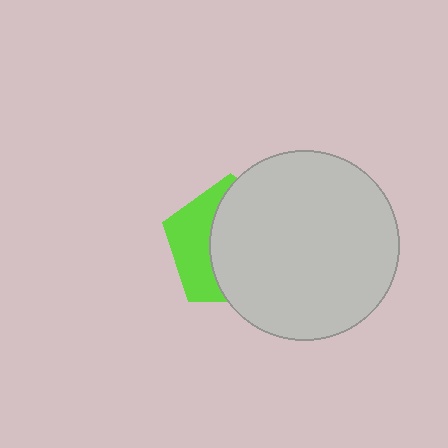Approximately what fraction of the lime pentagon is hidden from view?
Roughly 64% of the lime pentagon is hidden behind the light gray circle.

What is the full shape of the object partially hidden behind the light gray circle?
The partially hidden object is a lime pentagon.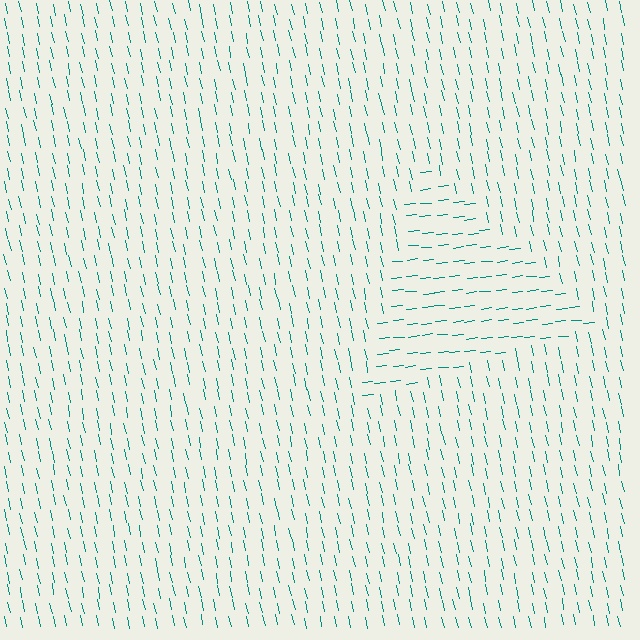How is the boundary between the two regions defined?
The boundary is defined purely by a change in line orientation (approximately 83 degrees difference). All lines are the same color and thickness.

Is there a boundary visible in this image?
Yes, there is a texture boundary formed by a change in line orientation.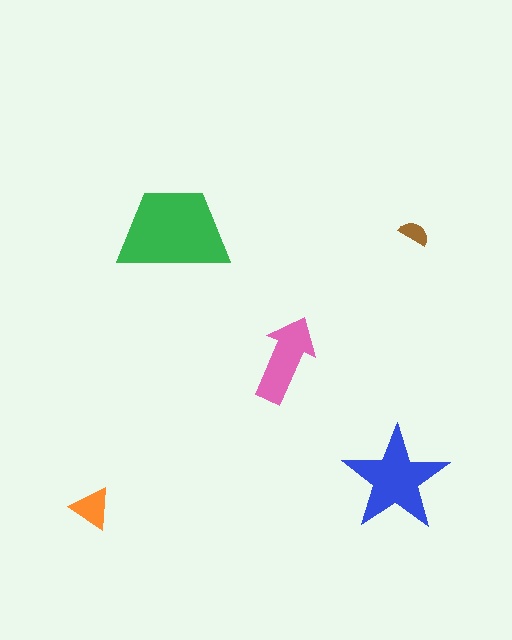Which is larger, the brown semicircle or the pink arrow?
The pink arrow.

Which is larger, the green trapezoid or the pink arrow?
The green trapezoid.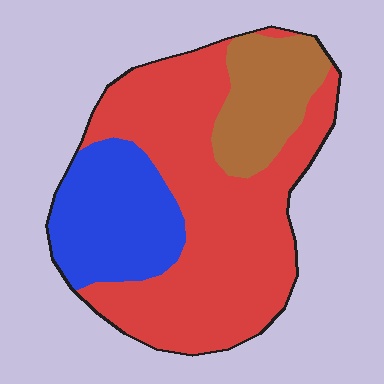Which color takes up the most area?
Red, at roughly 60%.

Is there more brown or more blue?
Blue.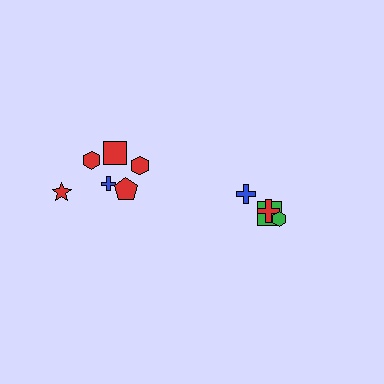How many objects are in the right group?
There are 4 objects.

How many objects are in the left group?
There are 6 objects.